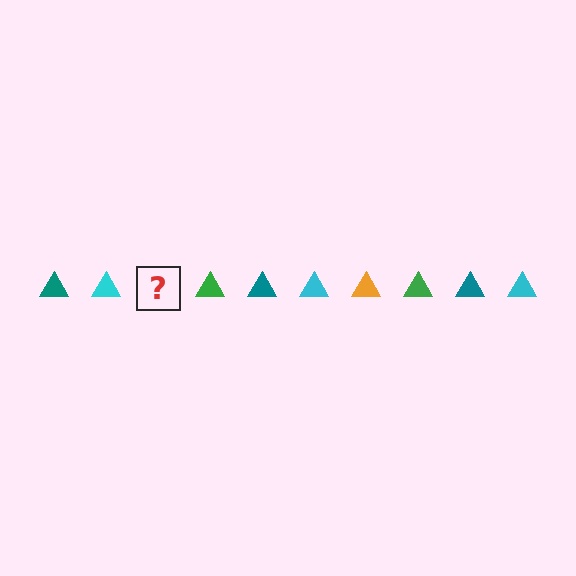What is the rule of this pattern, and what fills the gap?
The rule is that the pattern cycles through teal, cyan, orange, green triangles. The gap should be filled with an orange triangle.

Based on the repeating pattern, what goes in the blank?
The blank should be an orange triangle.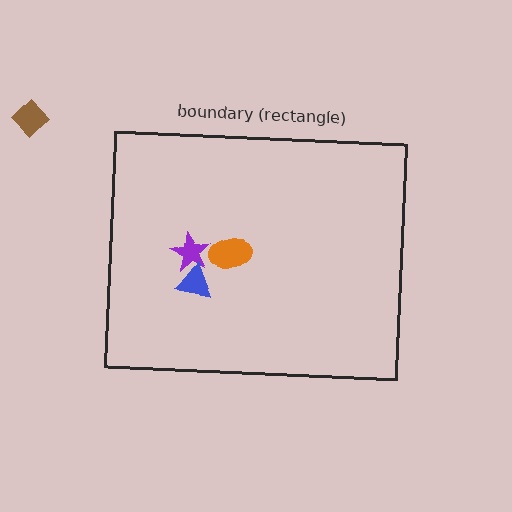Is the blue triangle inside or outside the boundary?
Inside.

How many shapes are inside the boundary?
3 inside, 1 outside.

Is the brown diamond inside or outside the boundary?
Outside.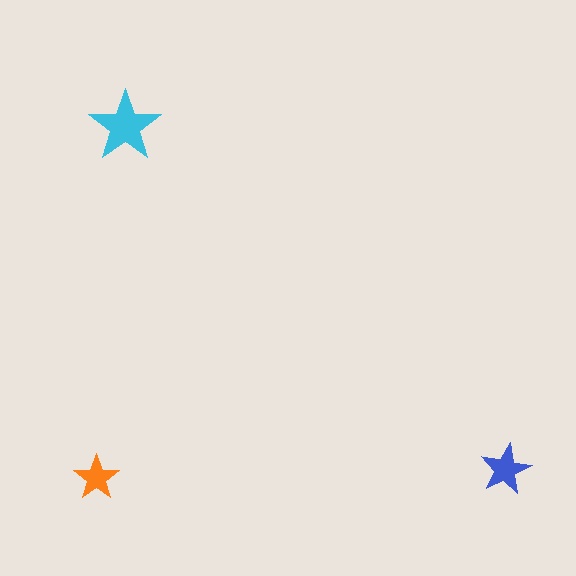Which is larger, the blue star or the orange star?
The blue one.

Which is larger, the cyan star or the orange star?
The cyan one.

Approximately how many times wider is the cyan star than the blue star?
About 1.5 times wider.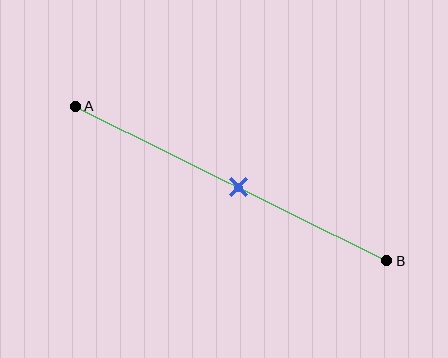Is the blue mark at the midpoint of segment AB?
Yes, the mark is approximately at the midpoint.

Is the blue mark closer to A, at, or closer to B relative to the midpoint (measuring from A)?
The blue mark is approximately at the midpoint of segment AB.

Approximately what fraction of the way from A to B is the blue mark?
The blue mark is approximately 50% of the way from A to B.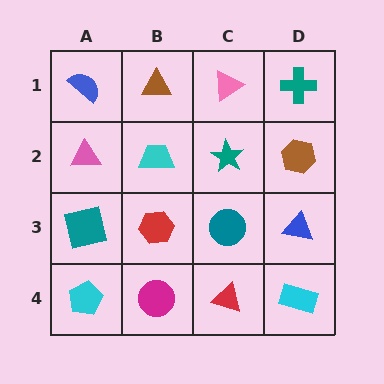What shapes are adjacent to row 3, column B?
A cyan trapezoid (row 2, column B), a magenta circle (row 4, column B), a teal square (row 3, column A), a teal circle (row 3, column C).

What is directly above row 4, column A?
A teal square.